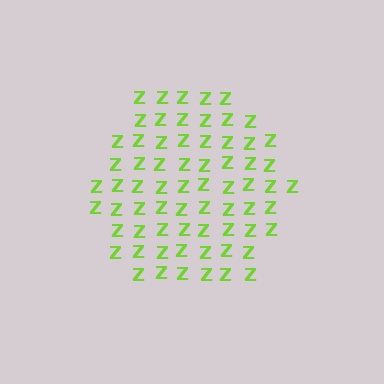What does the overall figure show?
The overall figure shows a hexagon.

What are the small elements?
The small elements are letter Z's.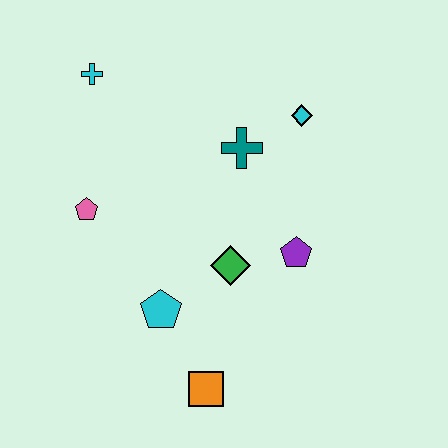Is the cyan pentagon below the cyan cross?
Yes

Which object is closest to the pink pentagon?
The cyan pentagon is closest to the pink pentagon.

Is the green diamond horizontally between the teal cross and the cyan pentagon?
Yes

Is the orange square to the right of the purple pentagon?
No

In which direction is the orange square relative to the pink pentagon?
The orange square is below the pink pentagon.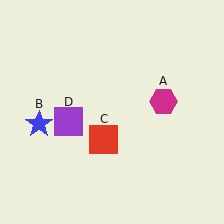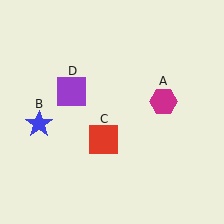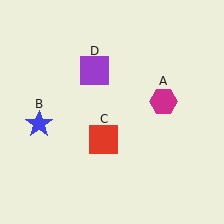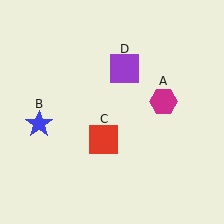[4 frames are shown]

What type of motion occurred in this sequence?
The purple square (object D) rotated clockwise around the center of the scene.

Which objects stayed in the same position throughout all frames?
Magenta hexagon (object A) and blue star (object B) and red square (object C) remained stationary.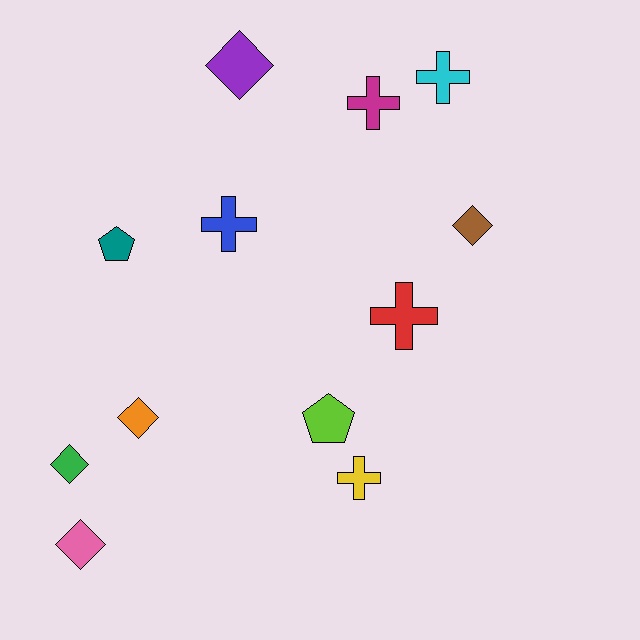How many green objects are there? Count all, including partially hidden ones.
There is 1 green object.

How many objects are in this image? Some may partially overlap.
There are 12 objects.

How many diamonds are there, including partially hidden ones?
There are 5 diamonds.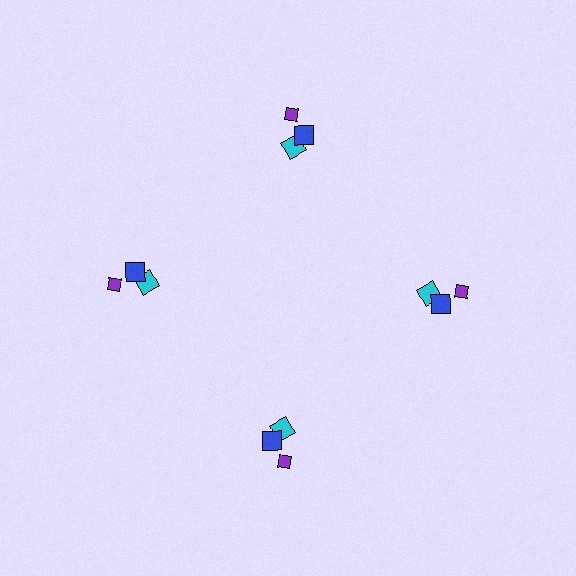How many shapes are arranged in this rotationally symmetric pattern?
There are 12 shapes, arranged in 4 groups of 3.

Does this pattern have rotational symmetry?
Yes, this pattern has 4-fold rotational symmetry. It looks the same after rotating 90 degrees around the center.